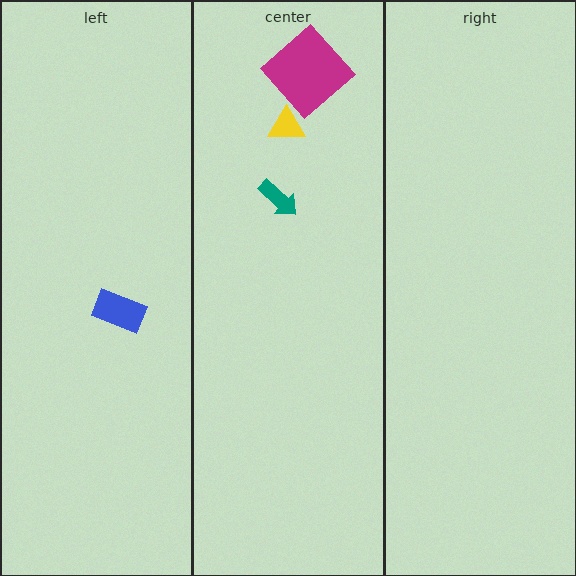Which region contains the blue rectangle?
The left region.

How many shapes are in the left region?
1.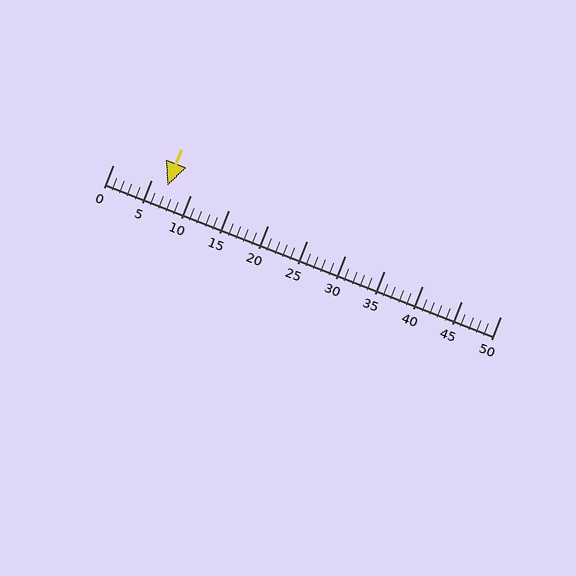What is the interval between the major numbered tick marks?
The major tick marks are spaced 5 units apart.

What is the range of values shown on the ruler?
The ruler shows values from 0 to 50.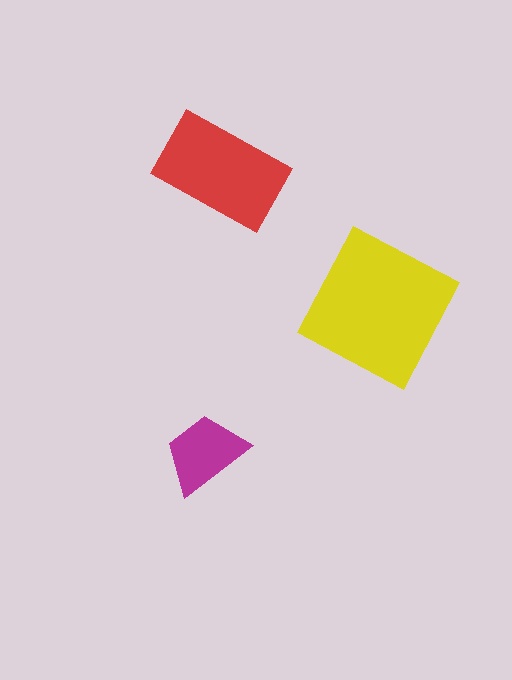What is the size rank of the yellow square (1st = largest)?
1st.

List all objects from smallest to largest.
The magenta trapezoid, the red rectangle, the yellow square.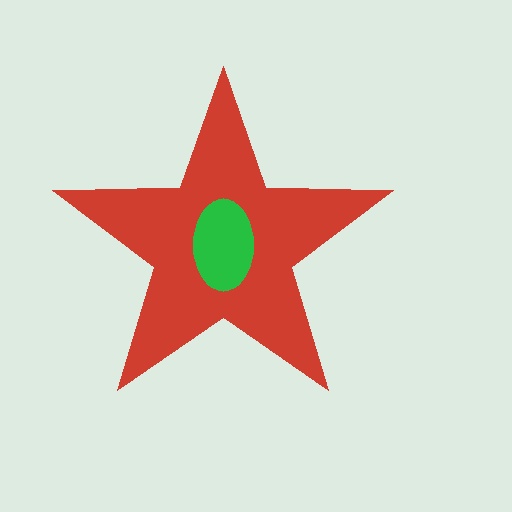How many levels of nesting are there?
2.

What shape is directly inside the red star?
The green ellipse.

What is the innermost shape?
The green ellipse.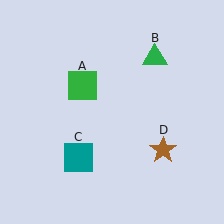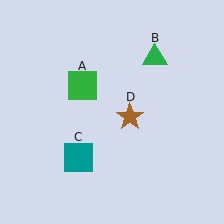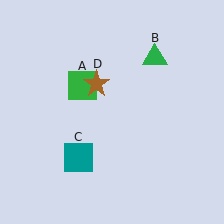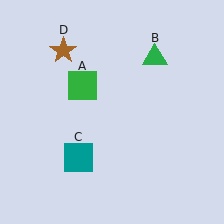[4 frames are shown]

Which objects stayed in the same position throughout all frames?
Green square (object A) and green triangle (object B) and teal square (object C) remained stationary.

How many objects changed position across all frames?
1 object changed position: brown star (object D).